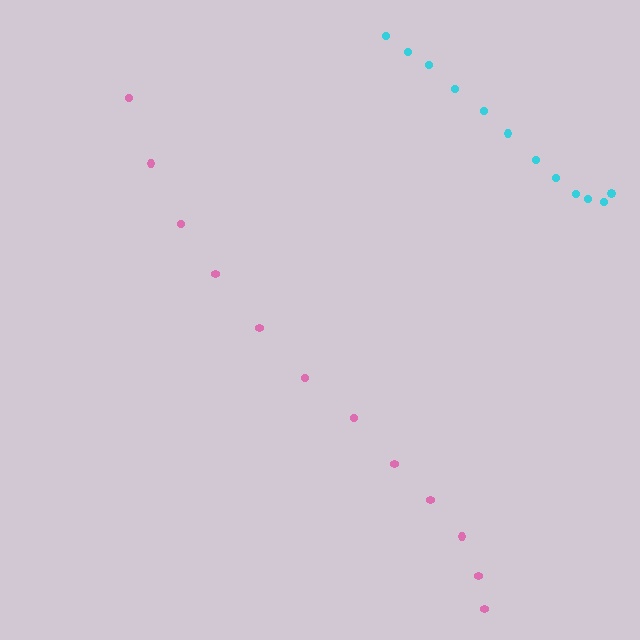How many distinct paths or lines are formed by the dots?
There are 2 distinct paths.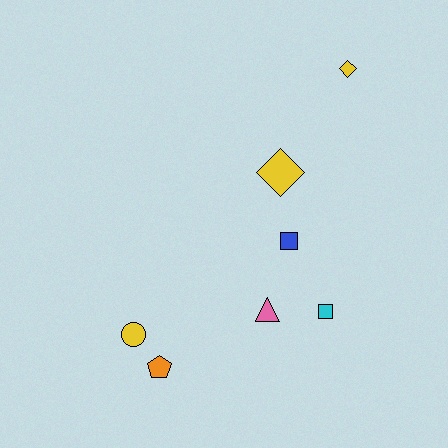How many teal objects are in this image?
There are no teal objects.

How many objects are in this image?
There are 7 objects.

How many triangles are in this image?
There is 1 triangle.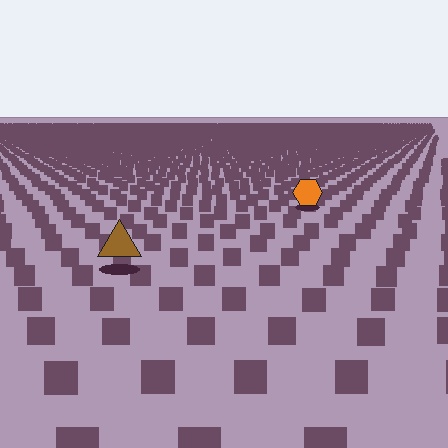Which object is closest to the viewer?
The brown triangle is closest. The texture marks near it are larger and more spread out.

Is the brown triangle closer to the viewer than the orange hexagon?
Yes. The brown triangle is closer — you can tell from the texture gradient: the ground texture is coarser near it.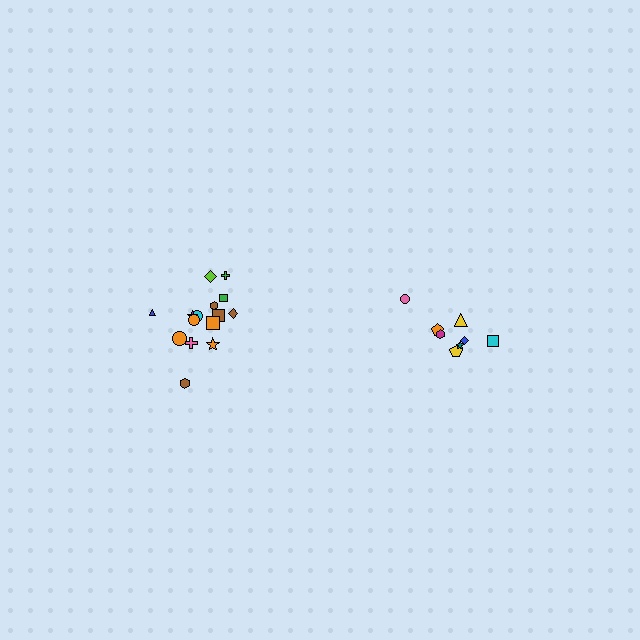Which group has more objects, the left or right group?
The left group.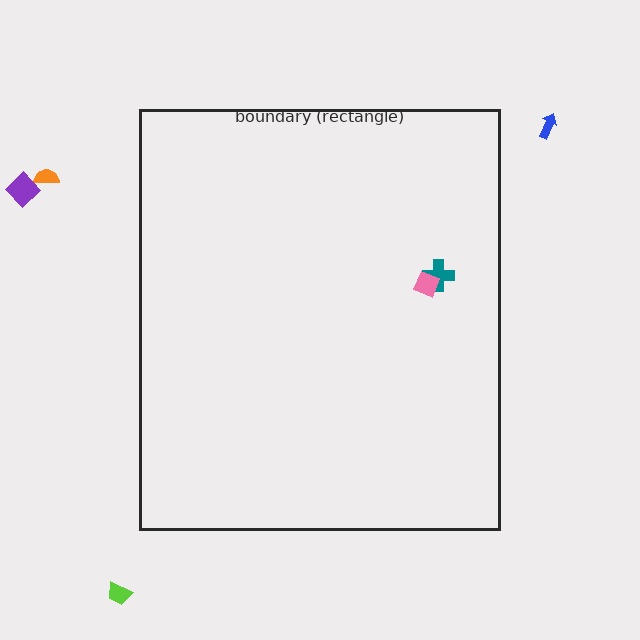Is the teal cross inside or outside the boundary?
Inside.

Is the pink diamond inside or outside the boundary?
Inside.